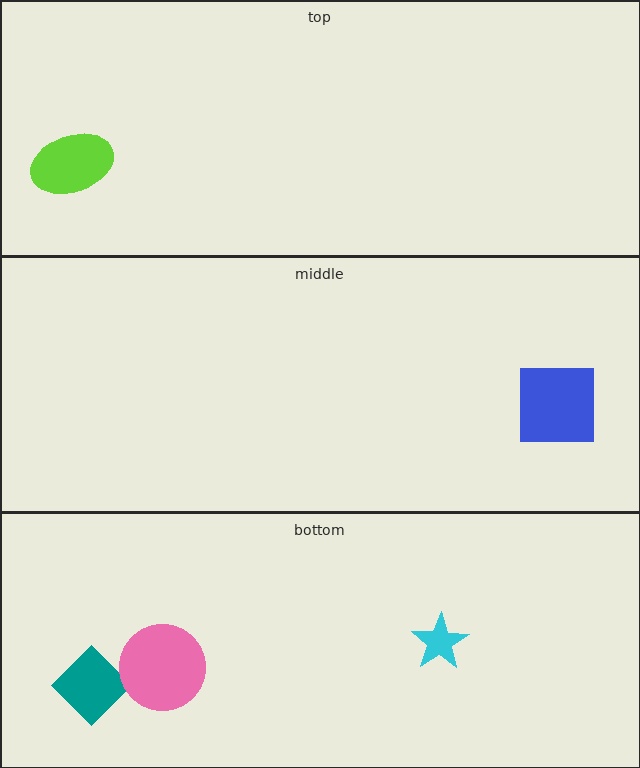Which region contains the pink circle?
The bottom region.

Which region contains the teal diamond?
The bottom region.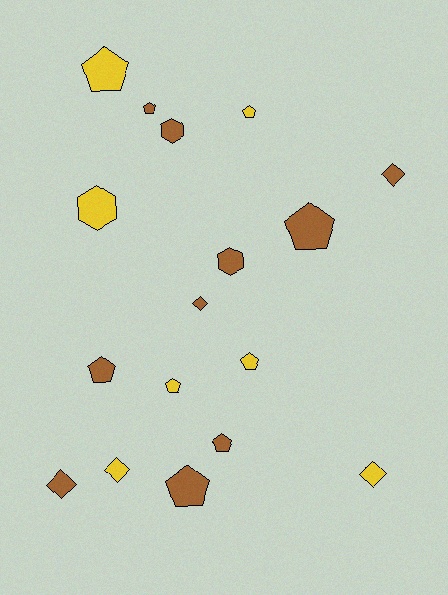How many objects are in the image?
There are 17 objects.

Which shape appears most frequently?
Pentagon, with 9 objects.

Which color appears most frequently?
Brown, with 10 objects.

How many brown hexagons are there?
There are 2 brown hexagons.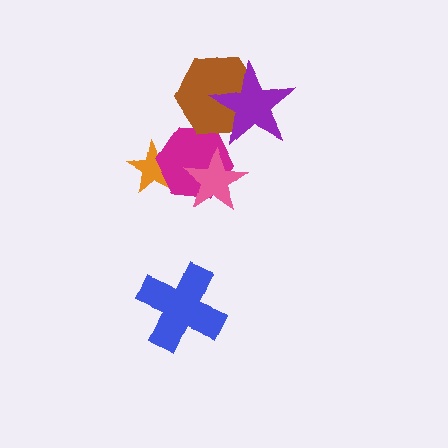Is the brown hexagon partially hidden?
Yes, it is partially covered by another shape.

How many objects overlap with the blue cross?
0 objects overlap with the blue cross.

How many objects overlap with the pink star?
1 object overlaps with the pink star.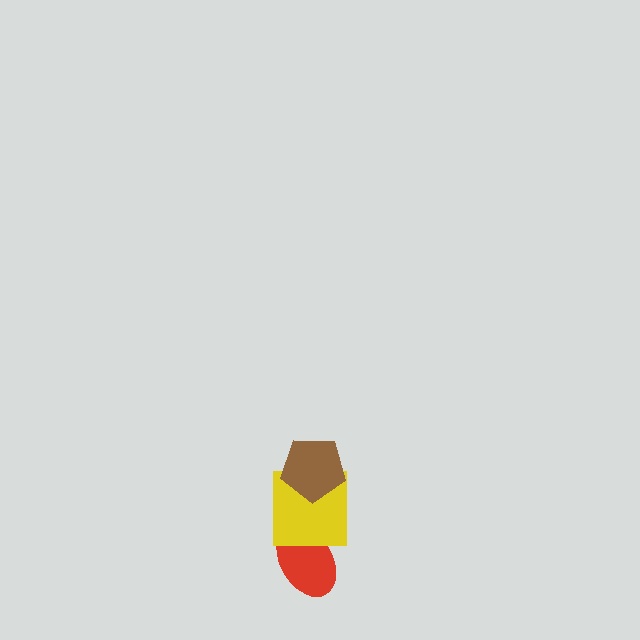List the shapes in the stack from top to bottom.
From top to bottom: the brown pentagon, the yellow square, the red ellipse.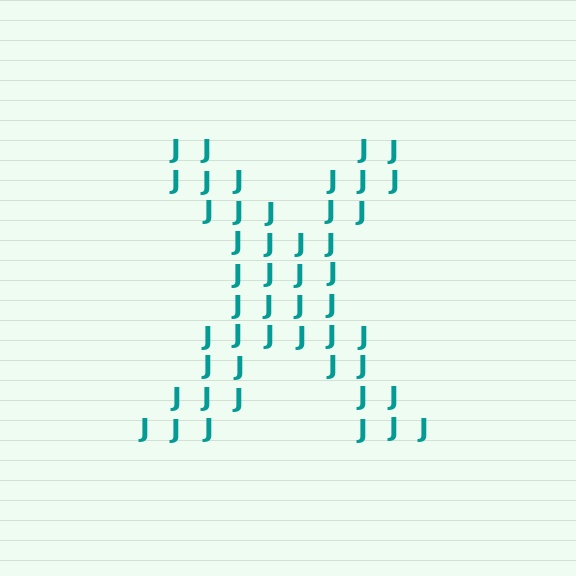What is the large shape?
The large shape is the letter X.